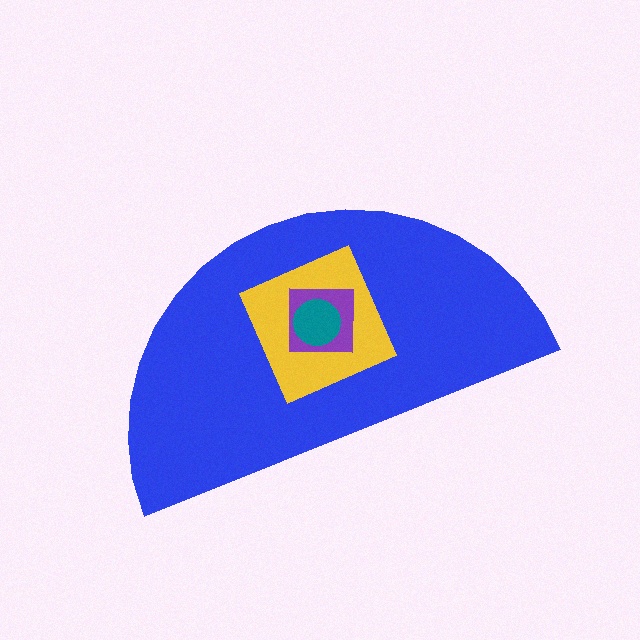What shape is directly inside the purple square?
The teal circle.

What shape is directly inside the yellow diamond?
The purple square.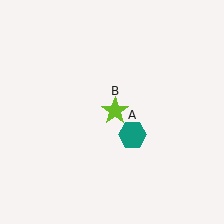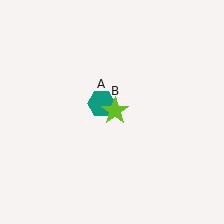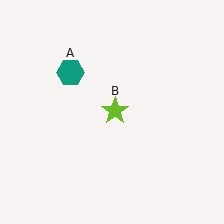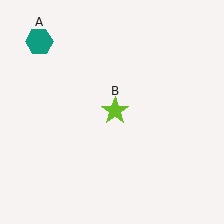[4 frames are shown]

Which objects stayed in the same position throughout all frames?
Lime star (object B) remained stationary.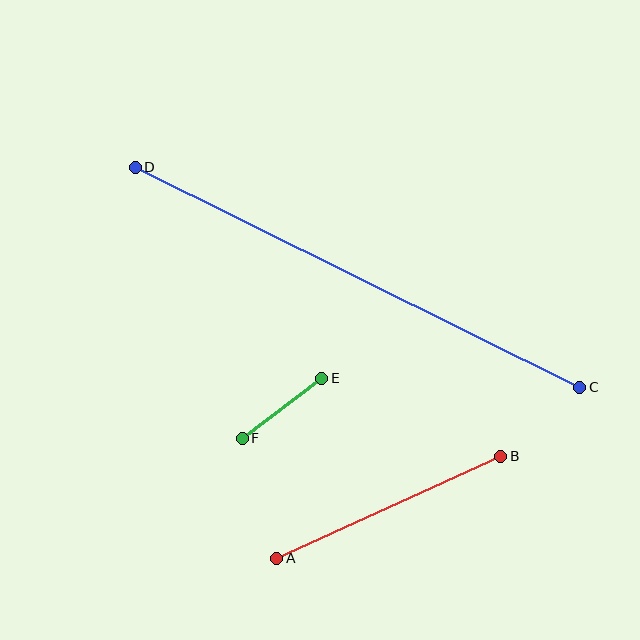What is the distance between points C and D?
The distance is approximately 496 pixels.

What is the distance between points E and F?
The distance is approximately 99 pixels.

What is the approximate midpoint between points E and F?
The midpoint is at approximately (282, 408) pixels.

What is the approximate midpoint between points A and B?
The midpoint is at approximately (389, 507) pixels.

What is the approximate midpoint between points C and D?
The midpoint is at approximately (358, 277) pixels.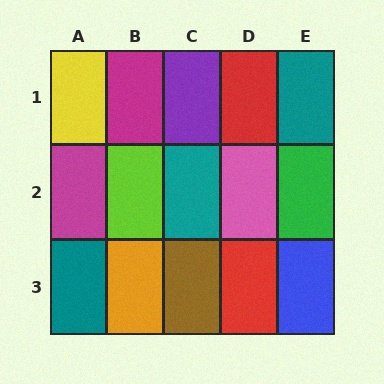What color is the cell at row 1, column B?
Magenta.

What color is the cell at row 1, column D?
Red.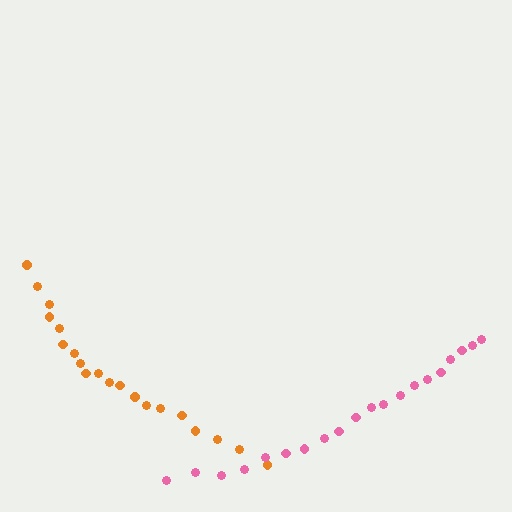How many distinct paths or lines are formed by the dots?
There are 2 distinct paths.